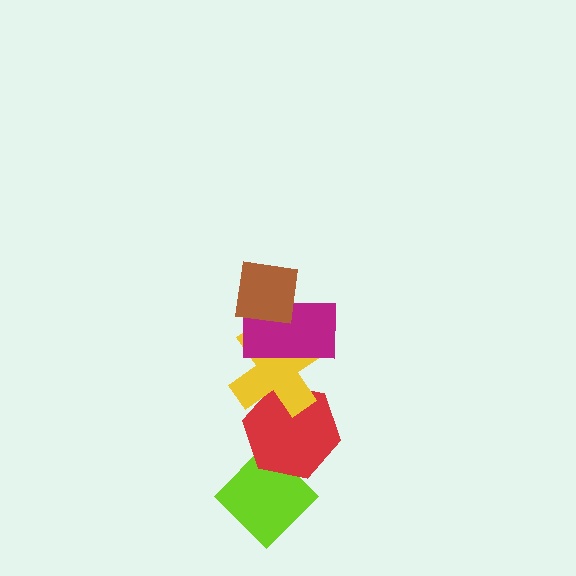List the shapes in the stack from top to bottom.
From top to bottom: the brown square, the magenta rectangle, the yellow cross, the red hexagon, the lime diamond.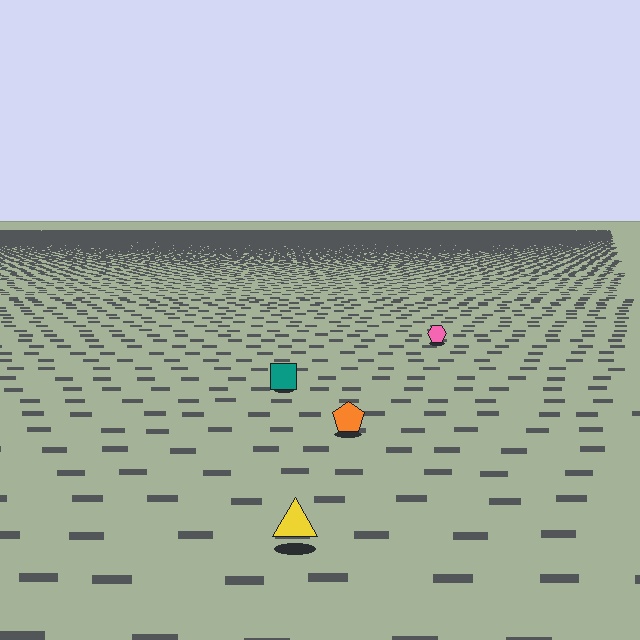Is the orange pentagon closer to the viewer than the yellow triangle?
No. The yellow triangle is closer — you can tell from the texture gradient: the ground texture is coarser near it.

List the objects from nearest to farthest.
From nearest to farthest: the yellow triangle, the orange pentagon, the teal square, the pink hexagon.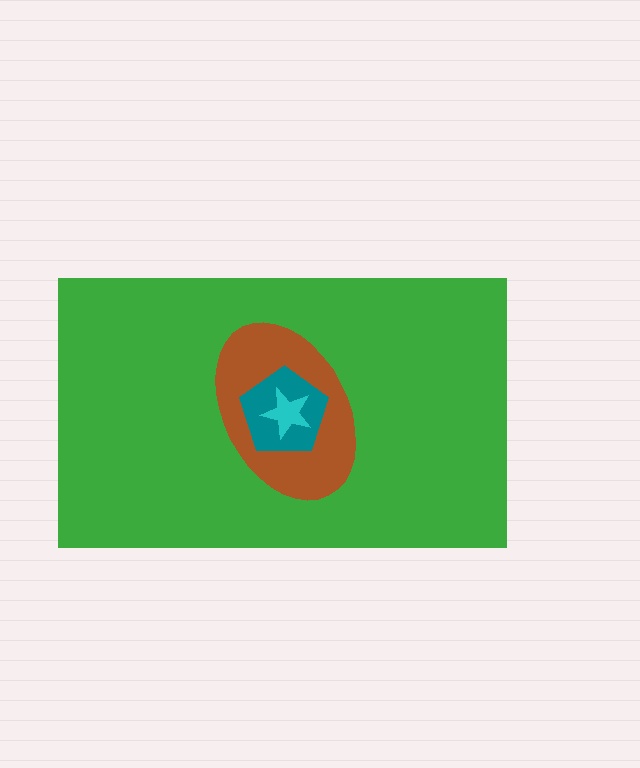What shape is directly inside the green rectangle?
The brown ellipse.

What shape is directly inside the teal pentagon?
The cyan star.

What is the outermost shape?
The green rectangle.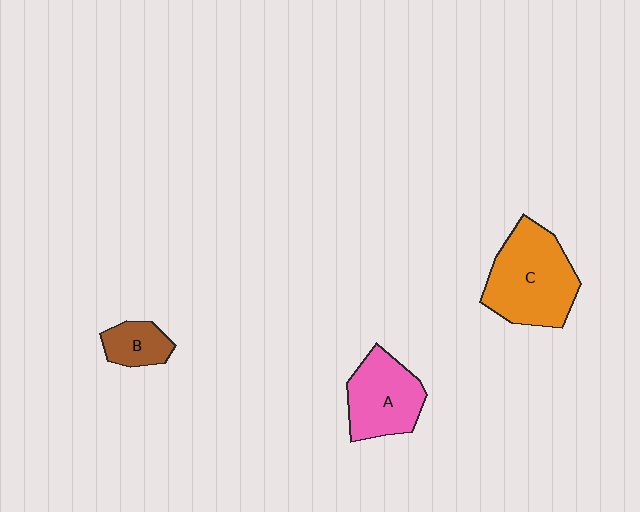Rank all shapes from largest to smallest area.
From largest to smallest: C (orange), A (pink), B (brown).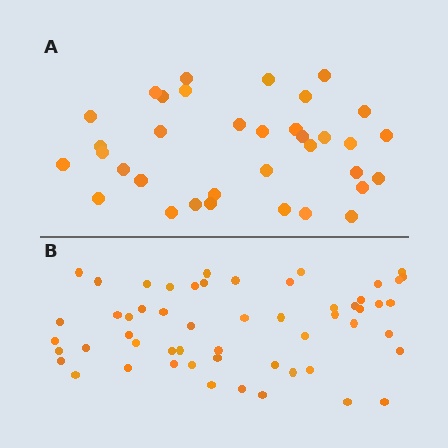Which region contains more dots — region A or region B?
Region B (the bottom region) has more dots.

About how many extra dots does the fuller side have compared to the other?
Region B has approximately 20 more dots than region A.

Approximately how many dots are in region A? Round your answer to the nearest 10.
About 40 dots. (The exact count is 35, which rounds to 40.)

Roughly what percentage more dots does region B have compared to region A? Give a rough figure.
About 55% more.